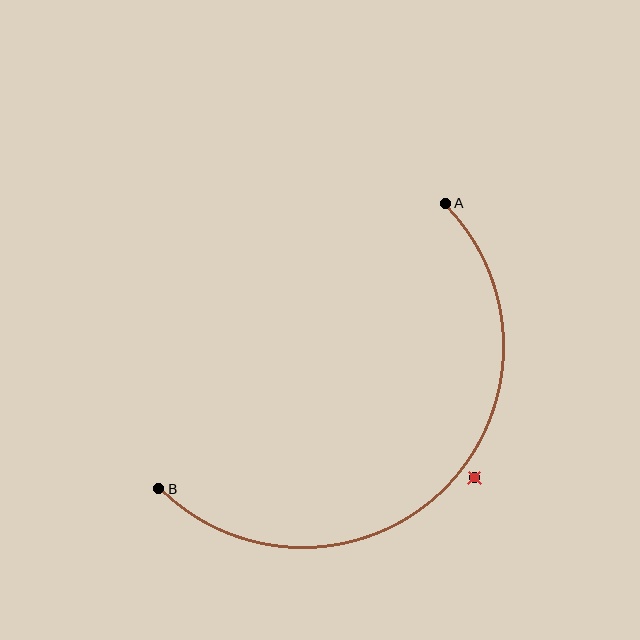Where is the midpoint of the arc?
The arc midpoint is the point on the curve farthest from the straight line joining A and B. It sits below and to the right of that line.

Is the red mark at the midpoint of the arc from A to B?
No — the red mark does not lie on the arc at all. It sits slightly outside the curve.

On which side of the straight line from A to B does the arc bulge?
The arc bulges below and to the right of the straight line connecting A and B.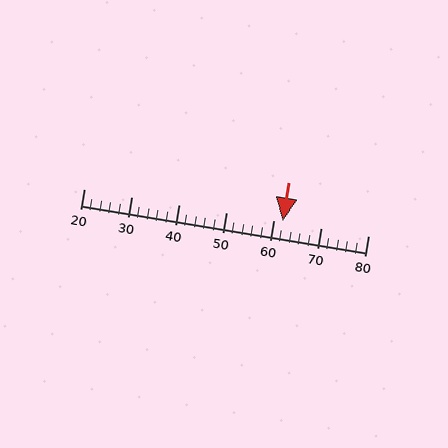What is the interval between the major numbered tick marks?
The major tick marks are spaced 10 units apart.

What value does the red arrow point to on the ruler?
The red arrow points to approximately 62.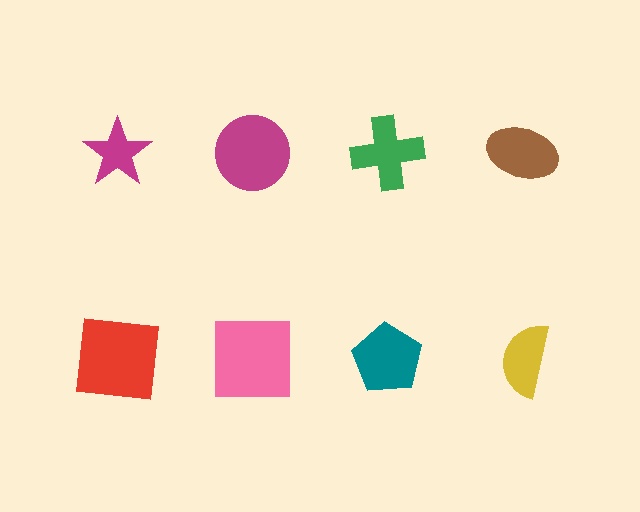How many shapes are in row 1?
4 shapes.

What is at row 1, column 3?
A green cross.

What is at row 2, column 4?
A yellow semicircle.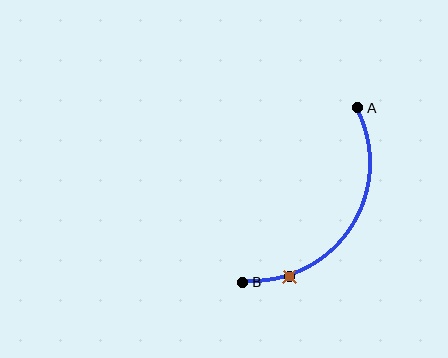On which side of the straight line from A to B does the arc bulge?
The arc bulges to the right of the straight line connecting A and B.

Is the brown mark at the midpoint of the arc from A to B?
No. The brown mark lies on the arc but is closer to endpoint B. The arc midpoint would be at the point on the curve equidistant along the arc from both A and B.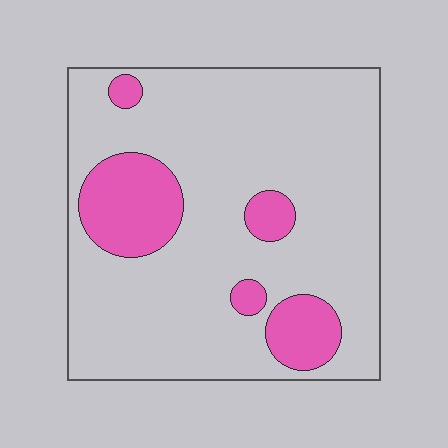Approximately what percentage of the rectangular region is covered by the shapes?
Approximately 20%.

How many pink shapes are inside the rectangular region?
5.